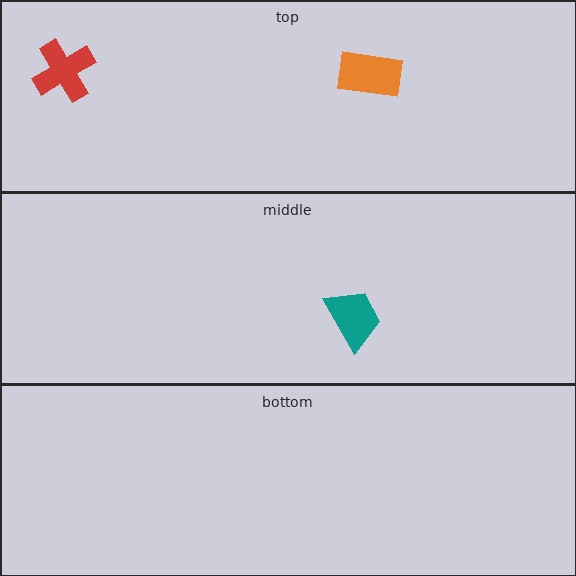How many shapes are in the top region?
2.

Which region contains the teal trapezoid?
The middle region.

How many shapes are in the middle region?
1.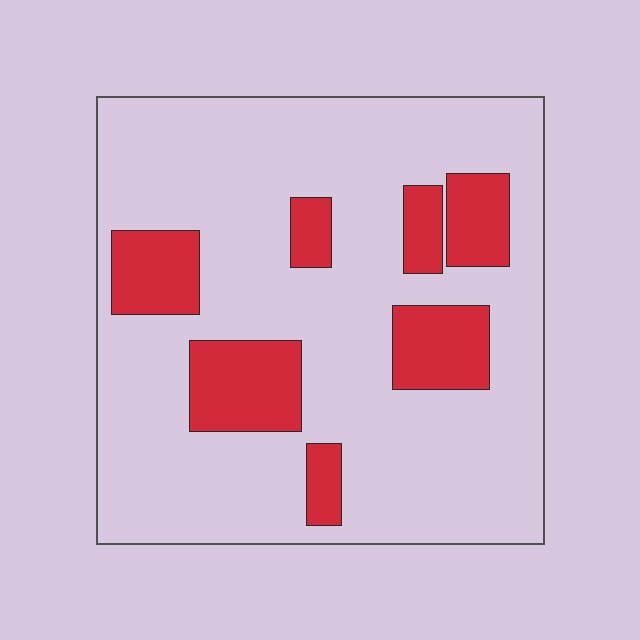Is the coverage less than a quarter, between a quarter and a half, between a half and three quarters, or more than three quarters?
Less than a quarter.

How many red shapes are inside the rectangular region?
7.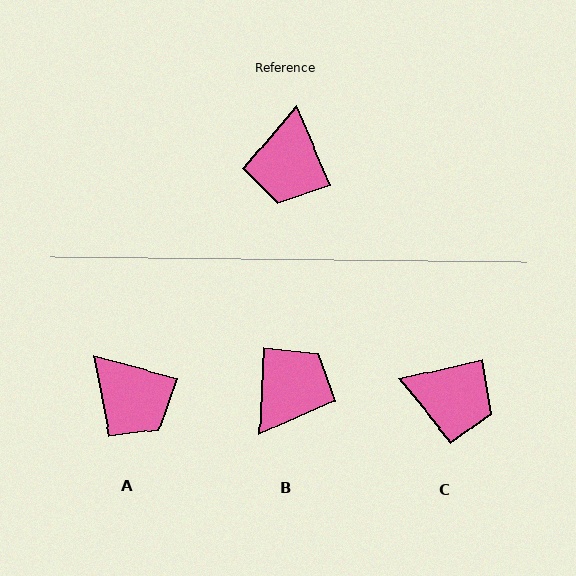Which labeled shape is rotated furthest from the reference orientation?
B, about 154 degrees away.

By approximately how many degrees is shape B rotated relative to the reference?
Approximately 154 degrees counter-clockwise.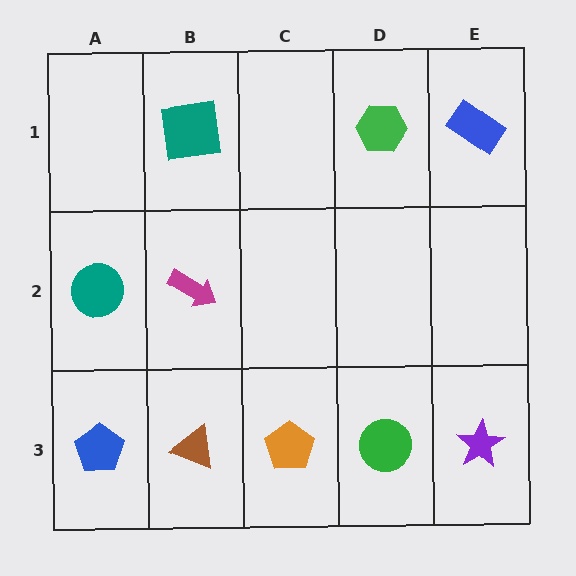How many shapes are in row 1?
3 shapes.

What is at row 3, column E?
A purple star.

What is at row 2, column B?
A magenta arrow.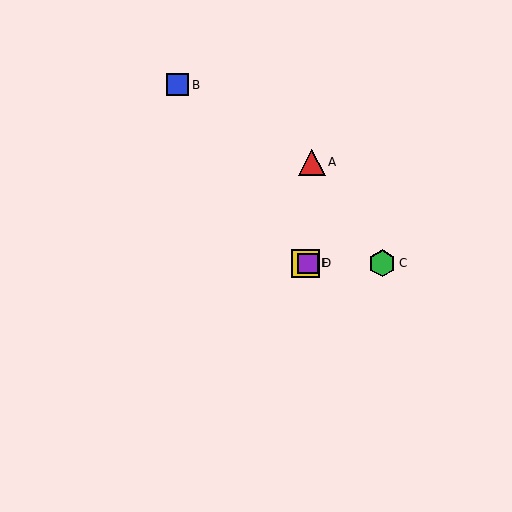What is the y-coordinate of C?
Object C is at y≈263.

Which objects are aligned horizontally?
Objects C, D, E are aligned horizontally.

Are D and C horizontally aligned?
Yes, both are at y≈263.